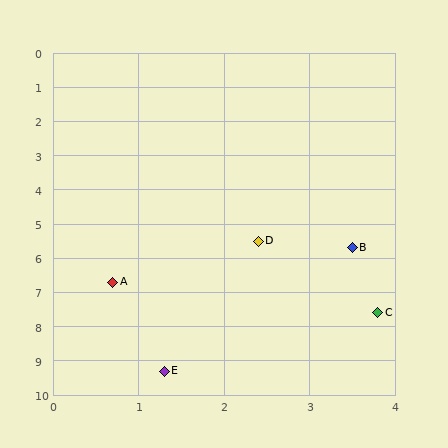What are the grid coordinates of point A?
Point A is at approximately (0.7, 6.7).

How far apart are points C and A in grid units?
Points C and A are about 3.2 grid units apart.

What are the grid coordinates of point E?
Point E is at approximately (1.3, 9.3).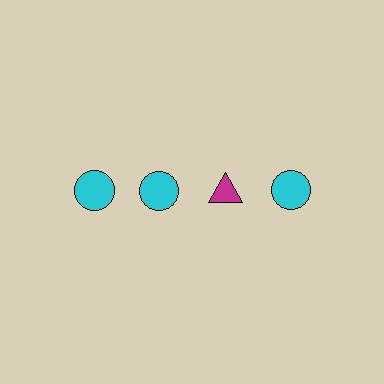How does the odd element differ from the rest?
It differs in both color (magenta instead of cyan) and shape (triangle instead of circle).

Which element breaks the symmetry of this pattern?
The magenta triangle in the top row, center column breaks the symmetry. All other shapes are cyan circles.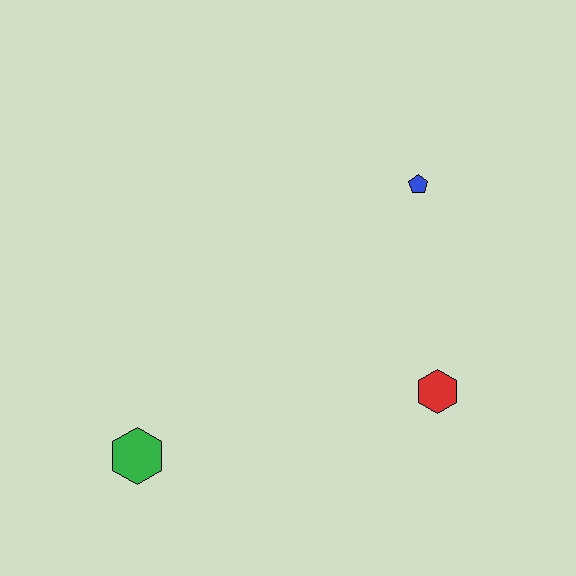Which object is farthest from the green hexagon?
The blue pentagon is farthest from the green hexagon.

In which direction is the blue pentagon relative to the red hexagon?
The blue pentagon is above the red hexagon.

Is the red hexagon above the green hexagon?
Yes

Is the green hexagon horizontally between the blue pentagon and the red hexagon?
No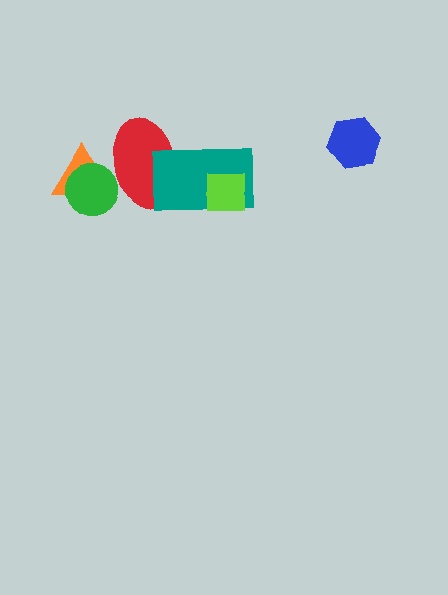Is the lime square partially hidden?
No, no other shape covers it.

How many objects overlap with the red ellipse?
3 objects overlap with the red ellipse.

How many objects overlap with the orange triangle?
2 objects overlap with the orange triangle.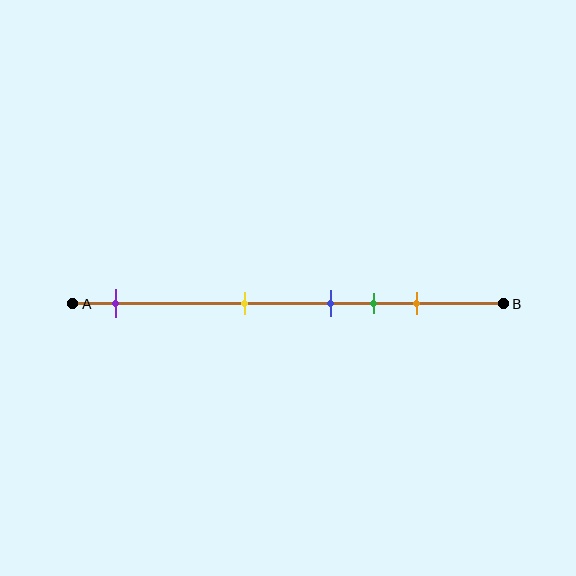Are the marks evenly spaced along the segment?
No, the marks are not evenly spaced.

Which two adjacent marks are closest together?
The blue and green marks are the closest adjacent pair.